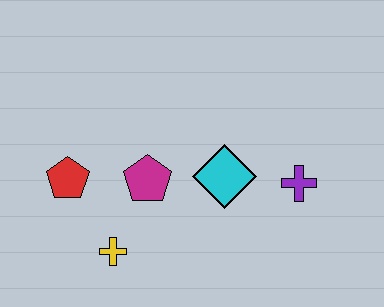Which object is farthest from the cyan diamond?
The red pentagon is farthest from the cyan diamond.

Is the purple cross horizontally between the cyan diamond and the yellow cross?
No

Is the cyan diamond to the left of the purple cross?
Yes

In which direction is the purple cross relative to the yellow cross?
The purple cross is to the right of the yellow cross.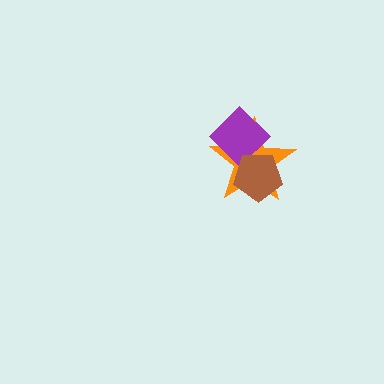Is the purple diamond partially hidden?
Yes, it is partially covered by another shape.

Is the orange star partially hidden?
Yes, it is partially covered by another shape.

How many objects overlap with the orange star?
2 objects overlap with the orange star.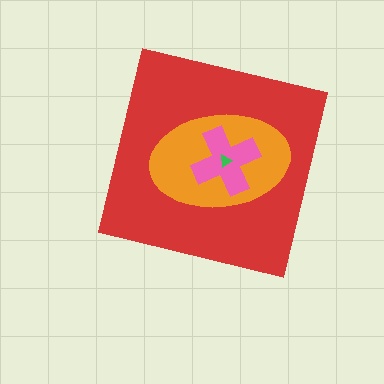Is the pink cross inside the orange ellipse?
Yes.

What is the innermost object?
The green triangle.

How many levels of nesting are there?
4.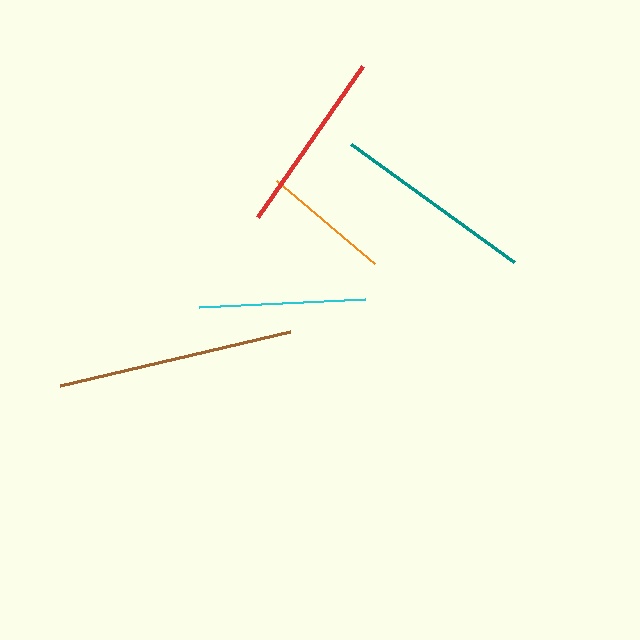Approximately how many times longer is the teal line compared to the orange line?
The teal line is approximately 1.6 times the length of the orange line.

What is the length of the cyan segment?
The cyan segment is approximately 166 pixels long.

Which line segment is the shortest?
The orange line is the shortest at approximately 128 pixels.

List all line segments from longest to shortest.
From longest to shortest: brown, teal, red, cyan, orange.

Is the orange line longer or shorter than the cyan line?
The cyan line is longer than the orange line.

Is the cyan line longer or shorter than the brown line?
The brown line is longer than the cyan line.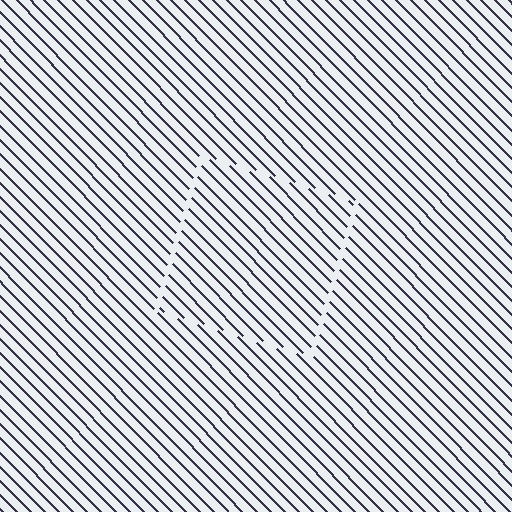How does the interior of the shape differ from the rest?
The interior of the shape contains the same grating, shifted by half a period — the contour is defined by the phase discontinuity where line-ends from the inner and outer gratings abut.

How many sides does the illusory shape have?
4 sides — the line-ends trace a square.